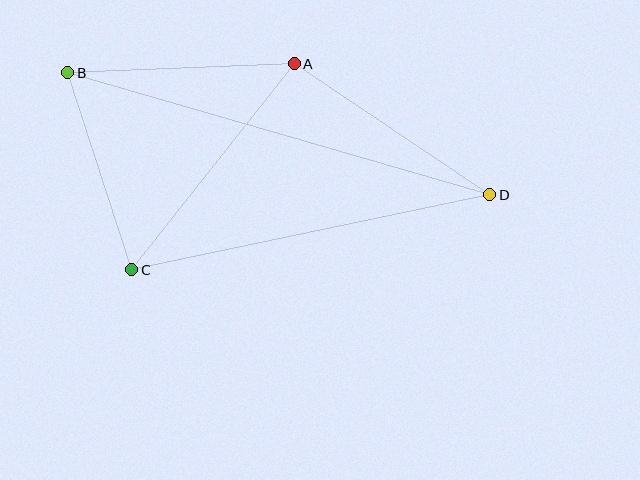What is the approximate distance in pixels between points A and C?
The distance between A and C is approximately 262 pixels.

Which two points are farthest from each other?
Points B and D are farthest from each other.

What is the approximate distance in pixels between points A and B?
The distance between A and B is approximately 227 pixels.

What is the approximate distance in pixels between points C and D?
The distance between C and D is approximately 366 pixels.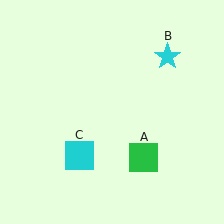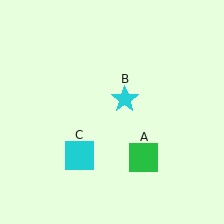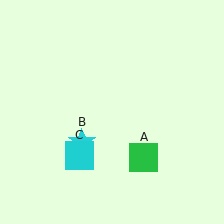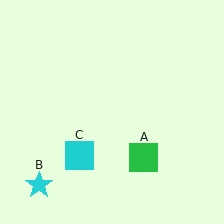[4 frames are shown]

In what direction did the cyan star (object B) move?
The cyan star (object B) moved down and to the left.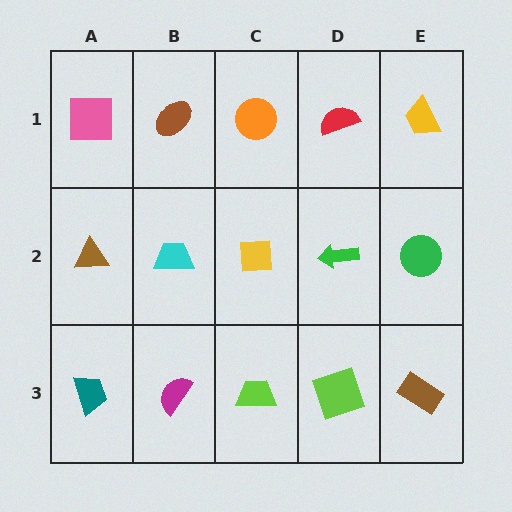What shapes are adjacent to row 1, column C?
A yellow square (row 2, column C), a brown ellipse (row 1, column B), a red semicircle (row 1, column D).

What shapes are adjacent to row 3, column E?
A green circle (row 2, column E), a lime square (row 3, column D).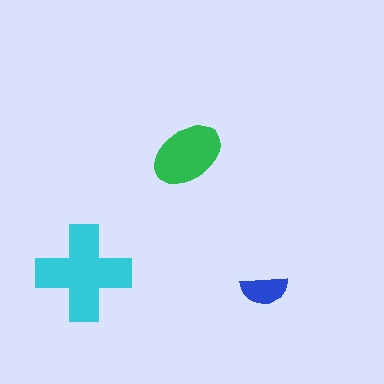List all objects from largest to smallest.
The cyan cross, the green ellipse, the blue semicircle.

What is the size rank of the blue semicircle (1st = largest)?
3rd.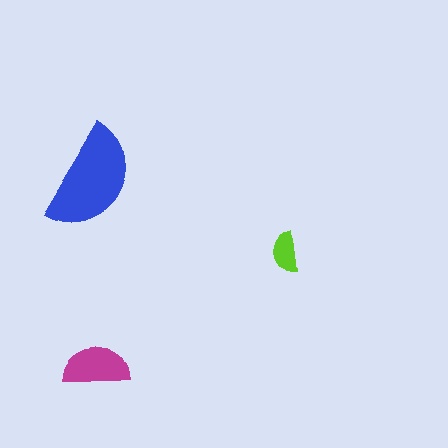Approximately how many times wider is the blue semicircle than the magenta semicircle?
About 1.5 times wider.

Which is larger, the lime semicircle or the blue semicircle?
The blue one.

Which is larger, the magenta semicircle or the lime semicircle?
The magenta one.